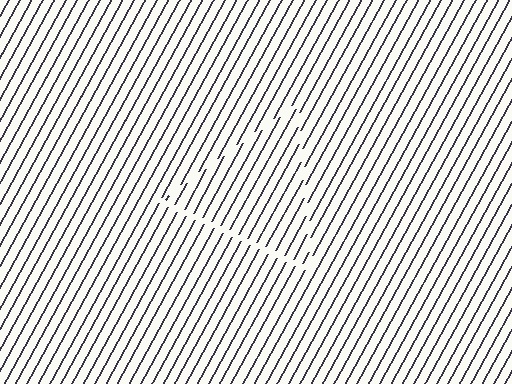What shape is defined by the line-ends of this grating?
An illusory triangle. The interior of the shape contains the same grating, shifted by half a period — the contour is defined by the phase discontinuity where line-ends from the inner and outer gratings abut.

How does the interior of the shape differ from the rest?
The interior of the shape contains the same grating, shifted by half a period — the contour is defined by the phase discontinuity where line-ends from the inner and outer gratings abut.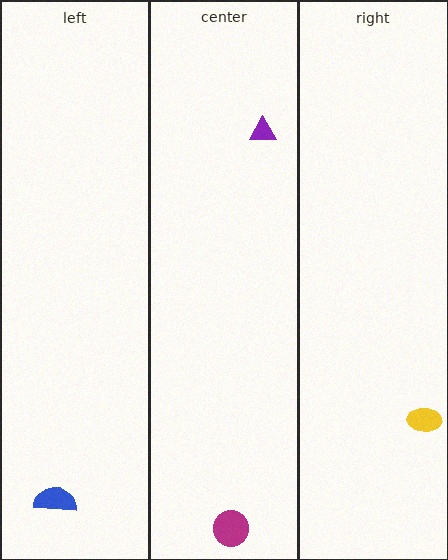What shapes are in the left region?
The blue semicircle.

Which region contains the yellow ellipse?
The right region.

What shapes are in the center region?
The purple triangle, the magenta circle.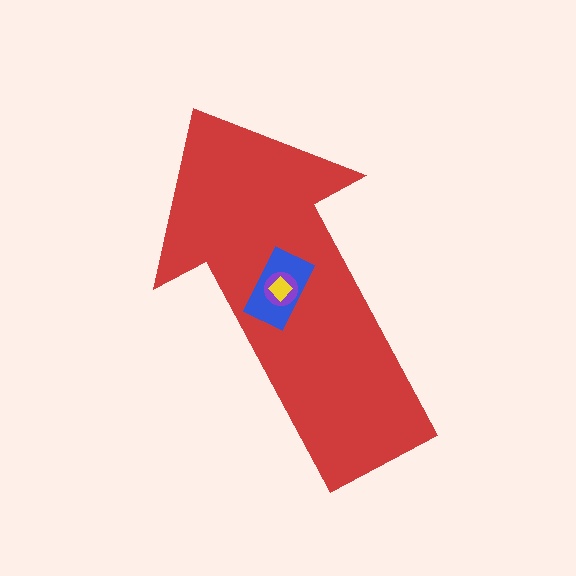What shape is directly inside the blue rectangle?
The purple circle.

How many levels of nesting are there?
4.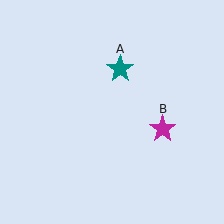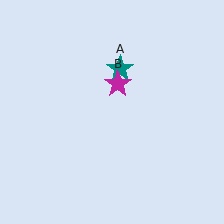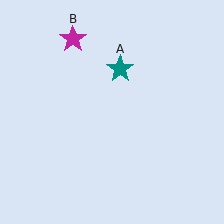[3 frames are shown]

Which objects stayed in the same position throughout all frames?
Teal star (object A) remained stationary.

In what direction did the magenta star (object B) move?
The magenta star (object B) moved up and to the left.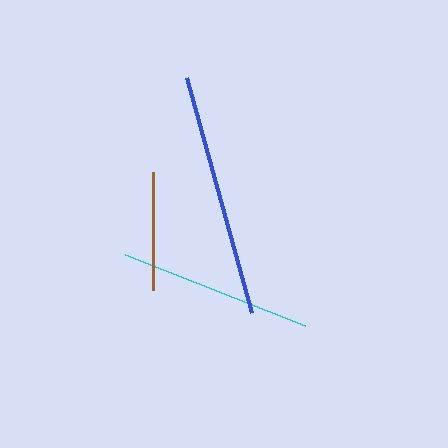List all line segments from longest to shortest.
From longest to shortest: blue, cyan, brown.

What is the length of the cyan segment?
The cyan segment is approximately 194 pixels long.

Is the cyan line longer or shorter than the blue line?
The blue line is longer than the cyan line.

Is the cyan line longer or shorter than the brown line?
The cyan line is longer than the brown line.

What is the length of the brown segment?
The brown segment is approximately 119 pixels long.